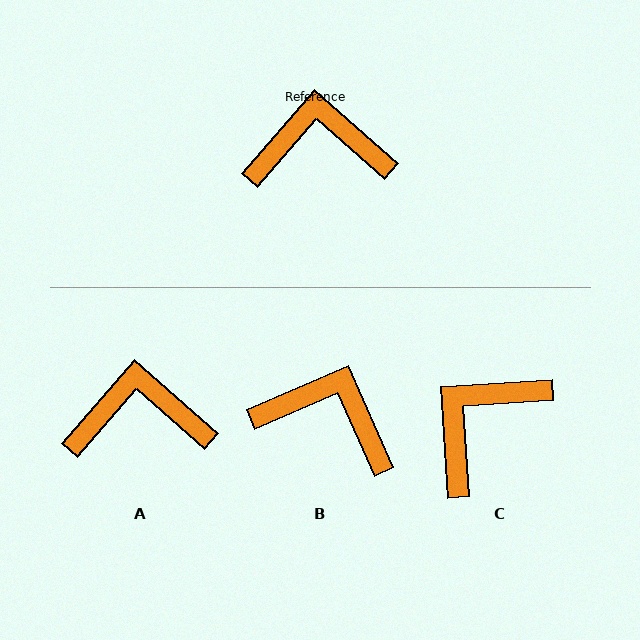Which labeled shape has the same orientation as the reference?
A.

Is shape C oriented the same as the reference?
No, it is off by about 45 degrees.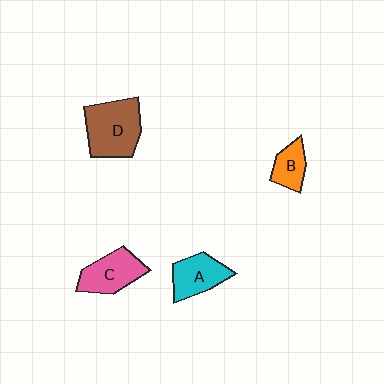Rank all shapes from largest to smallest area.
From largest to smallest: D (brown), C (pink), A (cyan), B (orange).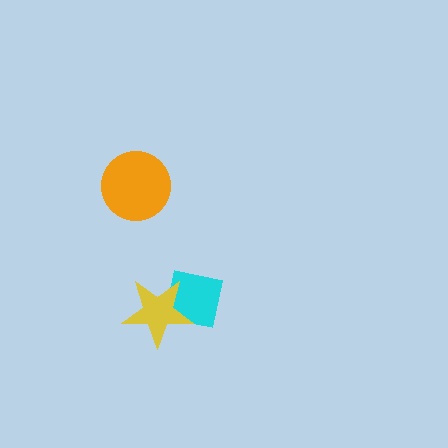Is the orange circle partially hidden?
No, no other shape covers it.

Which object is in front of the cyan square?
The yellow star is in front of the cyan square.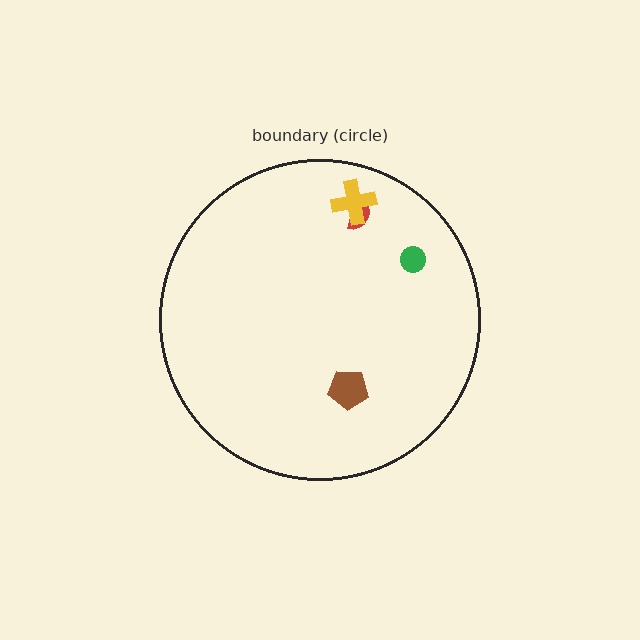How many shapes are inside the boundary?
4 inside, 0 outside.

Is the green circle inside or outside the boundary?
Inside.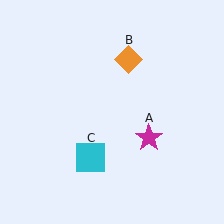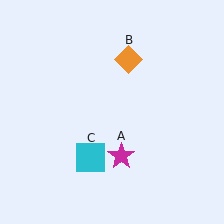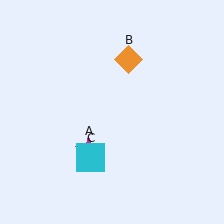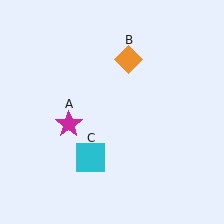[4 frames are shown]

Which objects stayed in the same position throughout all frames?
Orange diamond (object B) and cyan square (object C) remained stationary.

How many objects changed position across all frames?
1 object changed position: magenta star (object A).